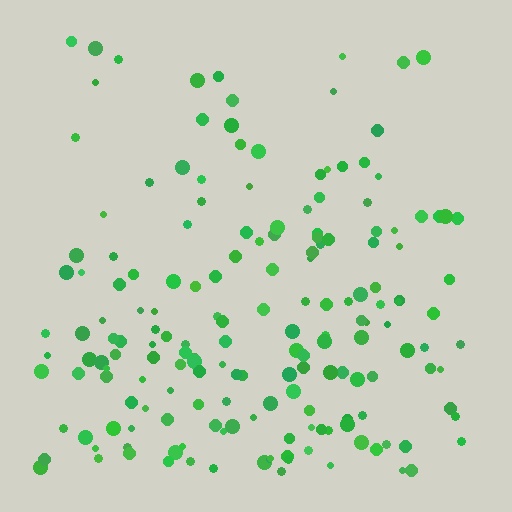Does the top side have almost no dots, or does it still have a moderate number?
Still a moderate number, just noticeably fewer than the bottom.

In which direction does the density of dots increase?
From top to bottom, with the bottom side densest.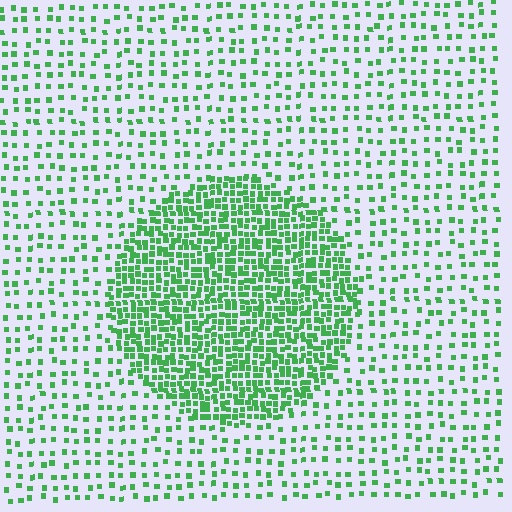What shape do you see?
I see a circle.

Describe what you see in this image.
The image contains small green elements arranged at two different densities. A circle-shaped region is visible where the elements are more densely packed than the surrounding area.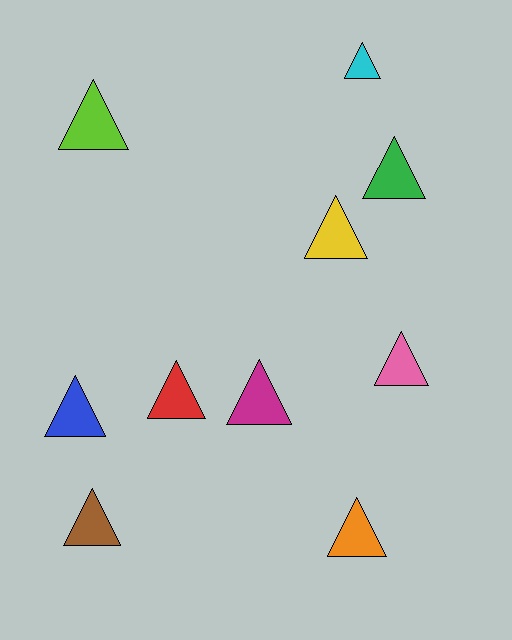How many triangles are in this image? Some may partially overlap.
There are 10 triangles.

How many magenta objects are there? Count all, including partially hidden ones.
There is 1 magenta object.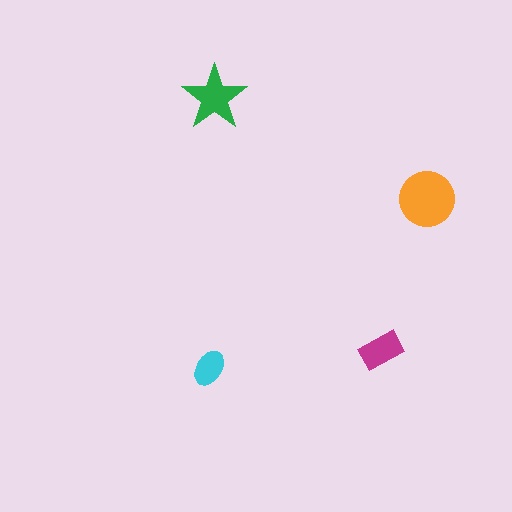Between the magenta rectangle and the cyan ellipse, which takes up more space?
The magenta rectangle.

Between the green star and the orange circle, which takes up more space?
The orange circle.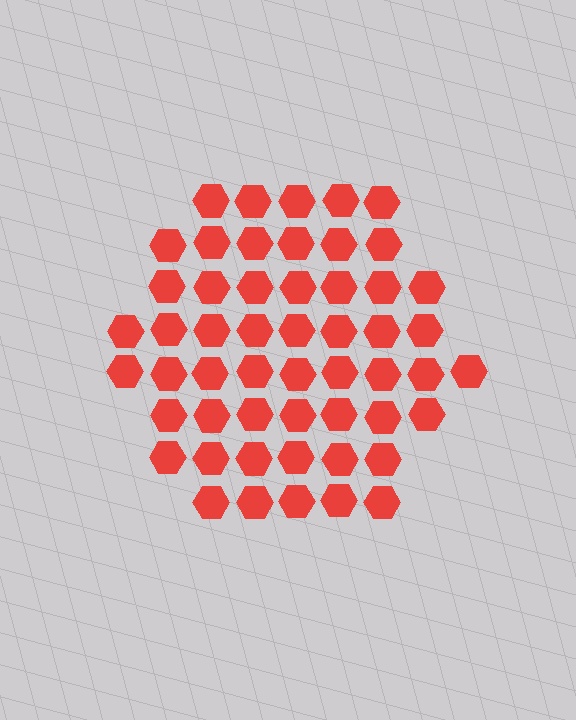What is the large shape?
The large shape is a hexagon.